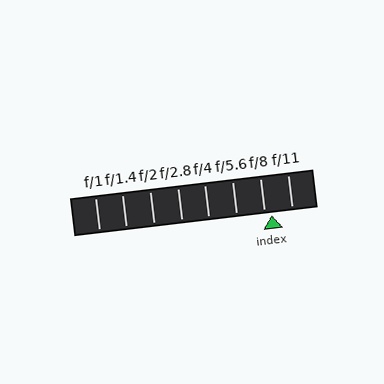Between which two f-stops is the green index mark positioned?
The index mark is between f/8 and f/11.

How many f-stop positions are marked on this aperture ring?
There are 8 f-stop positions marked.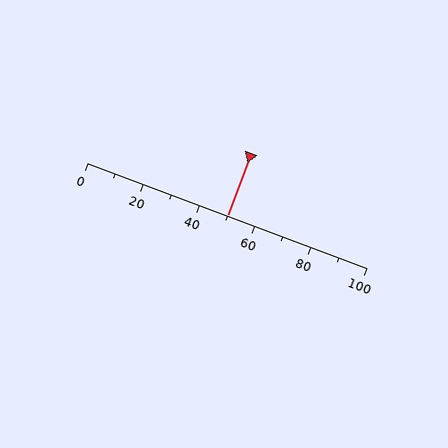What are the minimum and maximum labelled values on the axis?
The axis runs from 0 to 100.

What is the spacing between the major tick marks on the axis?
The major ticks are spaced 20 apart.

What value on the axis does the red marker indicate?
The marker indicates approximately 50.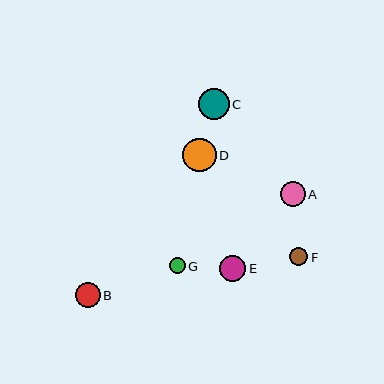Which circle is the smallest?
Circle G is the smallest with a size of approximately 15 pixels.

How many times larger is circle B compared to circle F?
Circle B is approximately 1.4 times the size of circle F.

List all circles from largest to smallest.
From largest to smallest: D, C, E, B, A, F, G.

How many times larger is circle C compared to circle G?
Circle C is approximately 2.0 times the size of circle G.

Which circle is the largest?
Circle D is the largest with a size of approximately 33 pixels.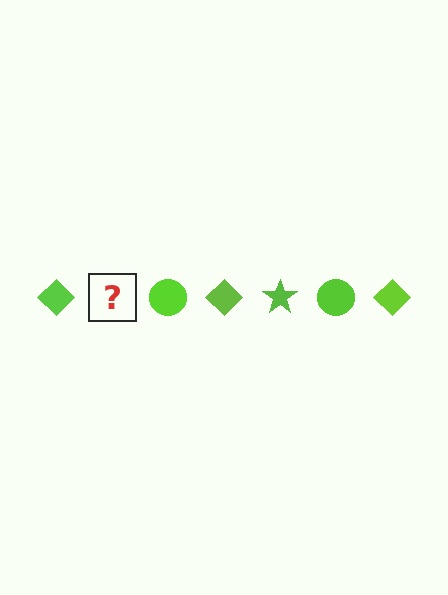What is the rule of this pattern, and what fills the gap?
The rule is that the pattern cycles through diamond, star, circle shapes in lime. The gap should be filled with a lime star.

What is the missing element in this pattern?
The missing element is a lime star.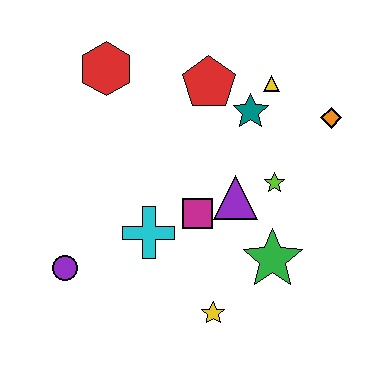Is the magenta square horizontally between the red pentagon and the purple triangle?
No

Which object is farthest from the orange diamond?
The purple circle is farthest from the orange diamond.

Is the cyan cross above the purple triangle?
No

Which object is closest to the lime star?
The purple triangle is closest to the lime star.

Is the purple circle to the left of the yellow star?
Yes